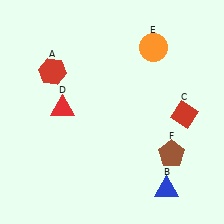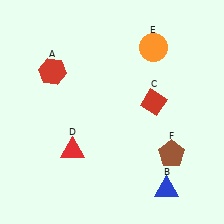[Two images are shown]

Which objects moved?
The objects that moved are: the red diamond (C), the red triangle (D).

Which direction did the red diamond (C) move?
The red diamond (C) moved left.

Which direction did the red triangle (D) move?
The red triangle (D) moved down.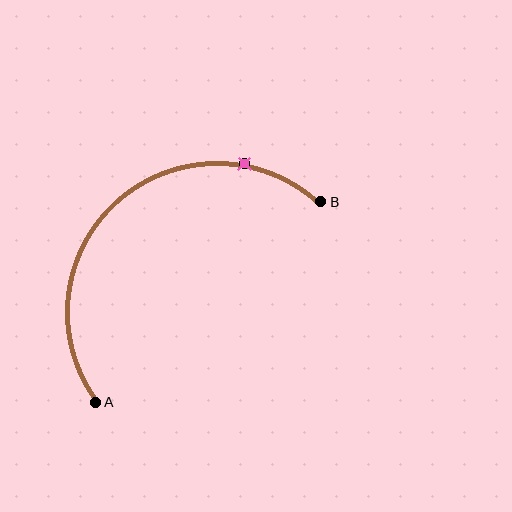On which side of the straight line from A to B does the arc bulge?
The arc bulges above and to the left of the straight line connecting A and B.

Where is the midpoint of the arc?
The arc midpoint is the point on the curve farthest from the straight line joining A and B. It sits above and to the left of that line.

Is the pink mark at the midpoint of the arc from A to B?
No. The pink mark lies on the arc but is closer to endpoint B. The arc midpoint would be at the point on the curve equidistant along the arc from both A and B.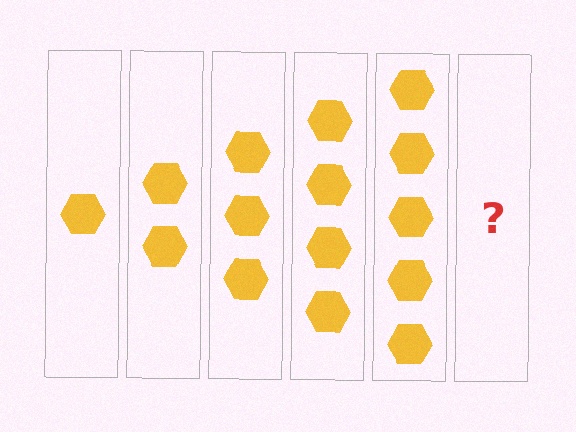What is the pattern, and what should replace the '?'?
The pattern is that each step adds one more hexagon. The '?' should be 6 hexagons.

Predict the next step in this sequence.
The next step is 6 hexagons.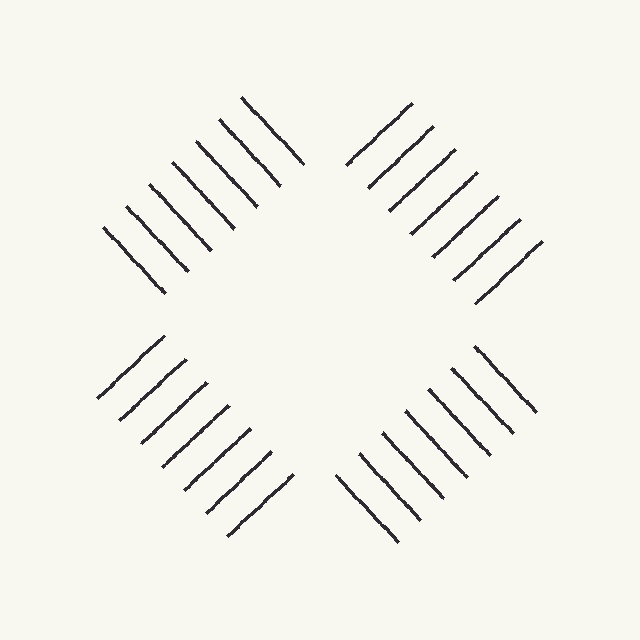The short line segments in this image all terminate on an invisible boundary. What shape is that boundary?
An illusory square — the line segments terminate on its edges but no continuous stroke is drawn.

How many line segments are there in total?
28 — 7 along each of the 4 edges.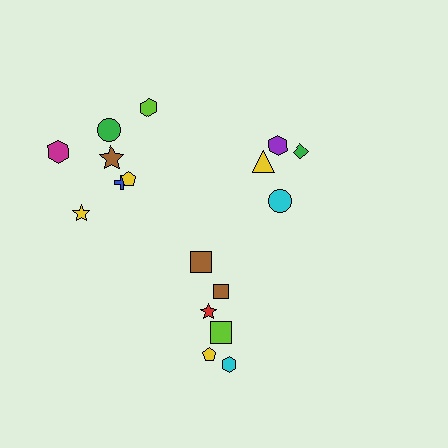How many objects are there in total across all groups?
There are 17 objects.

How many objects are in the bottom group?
There are 6 objects.